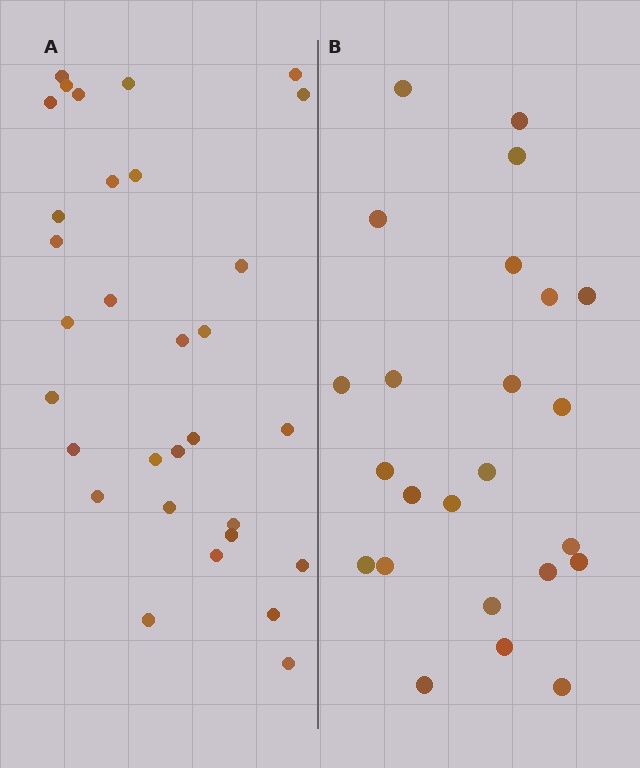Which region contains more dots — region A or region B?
Region A (the left region) has more dots.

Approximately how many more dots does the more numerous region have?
Region A has roughly 8 or so more dots than region B.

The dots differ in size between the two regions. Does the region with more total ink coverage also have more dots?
No. Region B has more total ink coverage because its dots are larger, but region A actually contains more individual dots. Total area can be misleading — the number of items is what matters here.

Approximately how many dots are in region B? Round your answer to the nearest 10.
About 20 dots. (The exact count is 24, which rounds to 20.)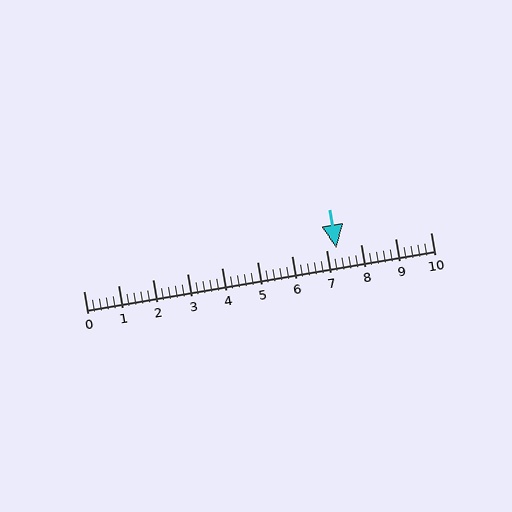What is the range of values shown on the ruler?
The ruler shows values from 0 to 10.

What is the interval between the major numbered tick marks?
The major tick marks are spaced 1 units apart.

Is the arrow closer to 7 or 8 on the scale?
The arrow is closer to 7.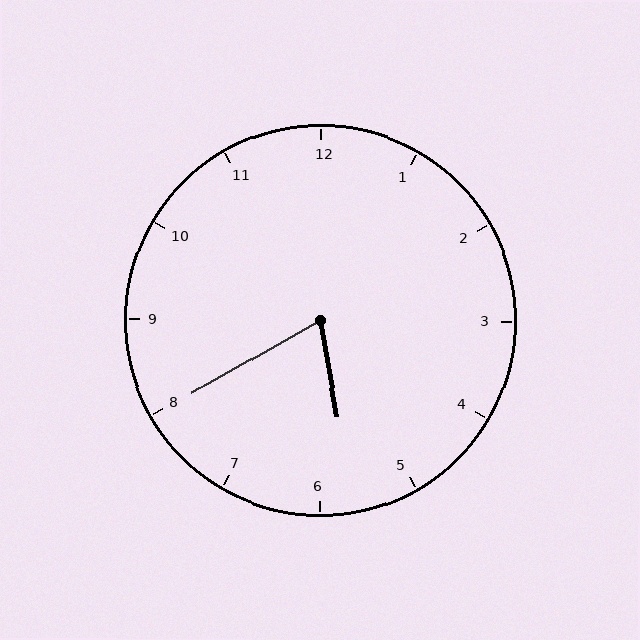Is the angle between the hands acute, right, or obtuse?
It is acute.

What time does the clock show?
5:40.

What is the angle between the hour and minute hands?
Approximately 70 degrees.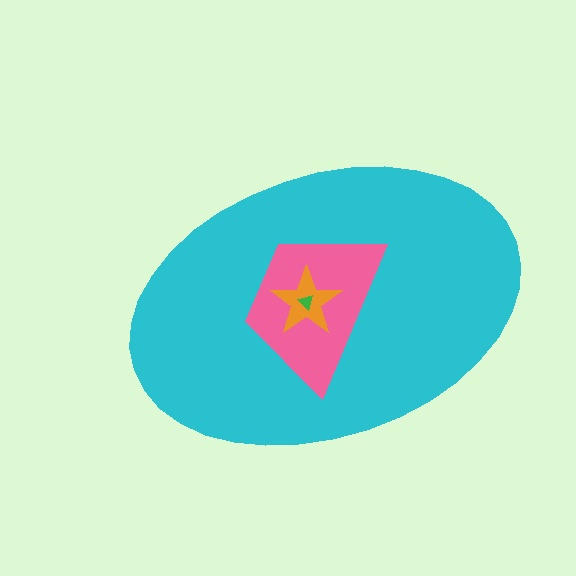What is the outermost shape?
The cyan ellipse.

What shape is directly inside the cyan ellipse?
The pink trapezoid.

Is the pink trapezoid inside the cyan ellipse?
Yes.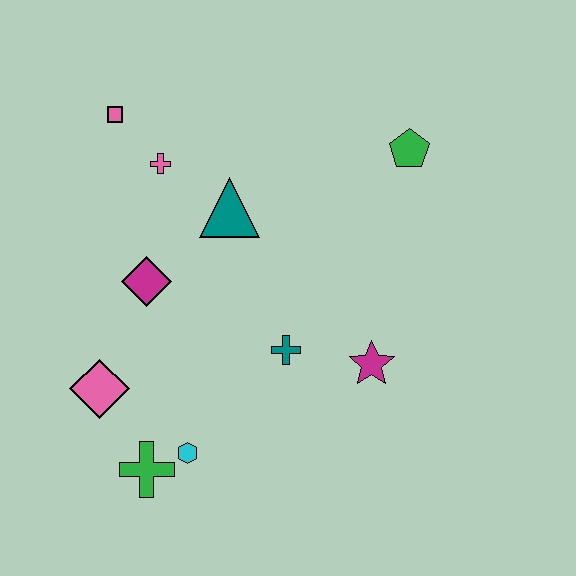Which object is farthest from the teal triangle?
The green cross is farthest from the teal triangle.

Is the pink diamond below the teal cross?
Yes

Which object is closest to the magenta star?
The teal cross is closest to the magenta star.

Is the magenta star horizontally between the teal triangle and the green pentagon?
Yes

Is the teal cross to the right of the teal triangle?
Yes